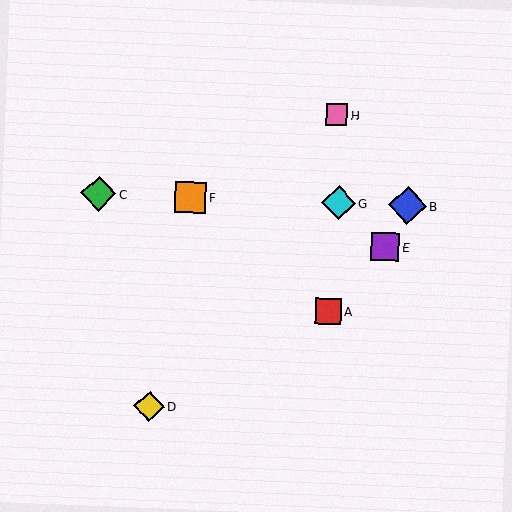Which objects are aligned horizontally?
Objects B, C, F, G are aligned horizontally.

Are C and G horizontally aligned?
Yes, both are at y≈193.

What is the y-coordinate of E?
Object E is at y≈247.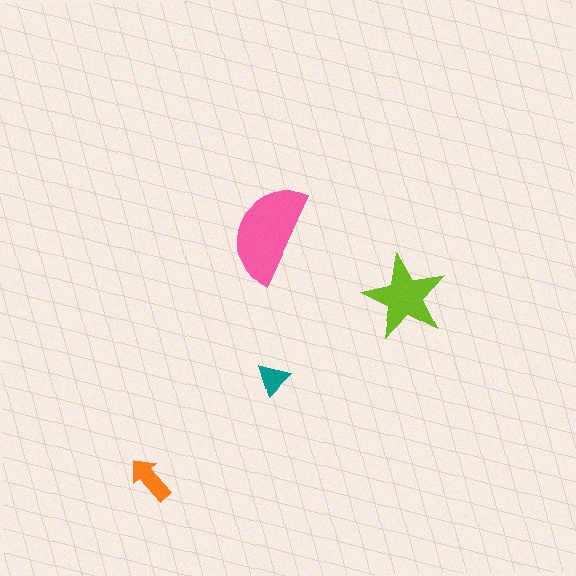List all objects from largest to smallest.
The pink semicircle, the lime star, the orange arrow, the teal triangle.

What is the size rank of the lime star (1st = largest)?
2nd.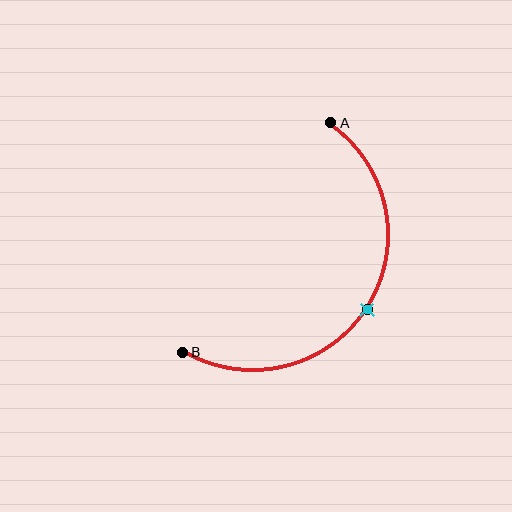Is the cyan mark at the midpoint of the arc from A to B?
Yes. The cyan mark lies on the arc at equal arc-length from both A and B — it is the arc midpoint.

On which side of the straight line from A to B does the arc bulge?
The arc bulges to the right of the straight line connecting A and B.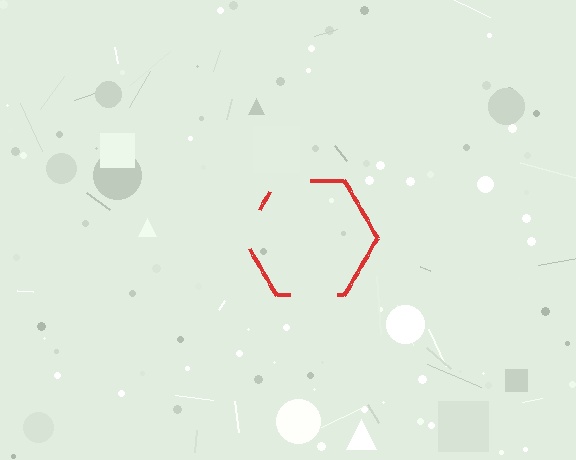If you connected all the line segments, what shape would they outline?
They would outline a hexagon.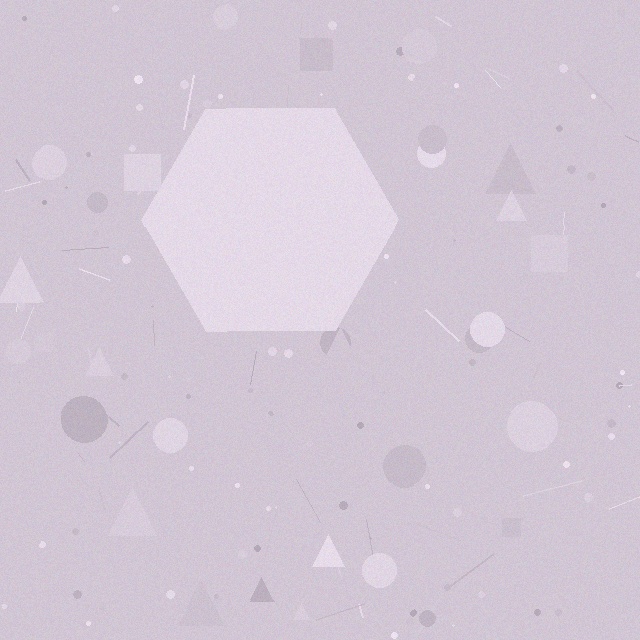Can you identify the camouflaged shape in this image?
The camouflaged shape is a hexagon.